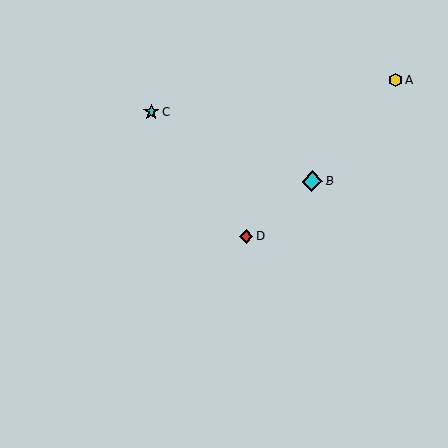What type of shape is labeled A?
Shape A is a yellow hexagon.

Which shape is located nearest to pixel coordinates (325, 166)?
The cyan diamond (labeled B) at (312, 181) is nearest to that location.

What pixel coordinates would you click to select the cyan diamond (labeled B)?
Click at (312, 181) to select the cyan diamond B.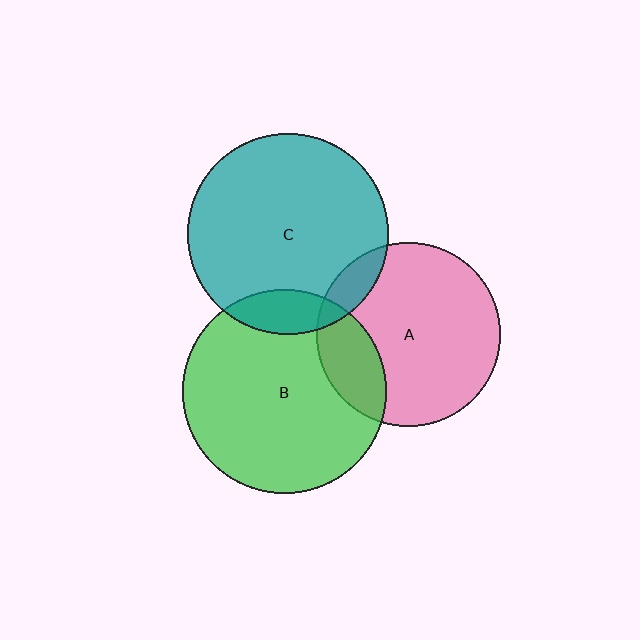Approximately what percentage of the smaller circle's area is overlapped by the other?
Approximately 10%.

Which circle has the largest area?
Circle B (green).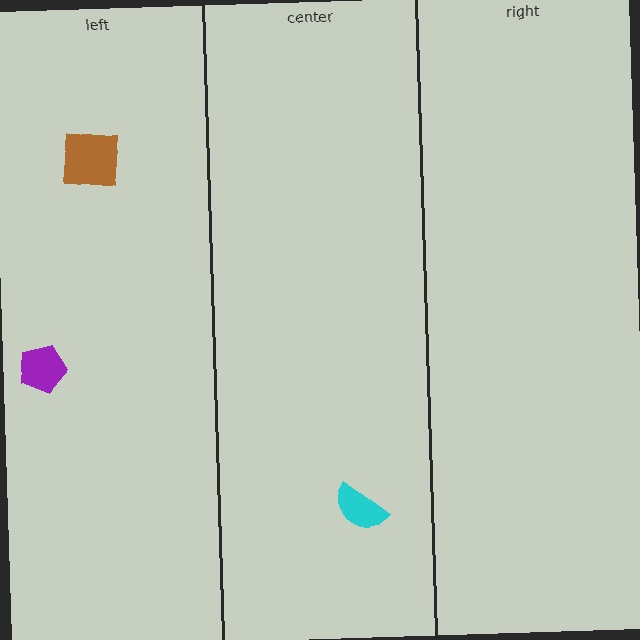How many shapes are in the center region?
1.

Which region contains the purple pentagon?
The left region.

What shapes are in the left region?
The brown square, the purple pentagon.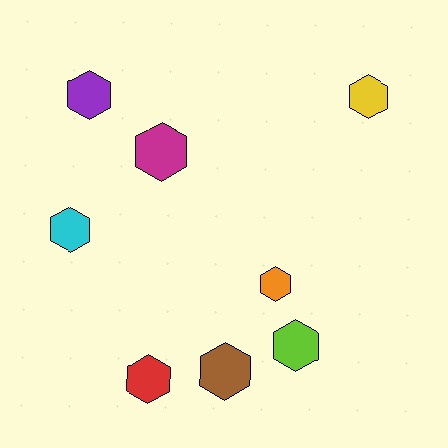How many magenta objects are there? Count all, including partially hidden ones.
There is 1 magenta object.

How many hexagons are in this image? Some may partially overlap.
There are 8 hexagons.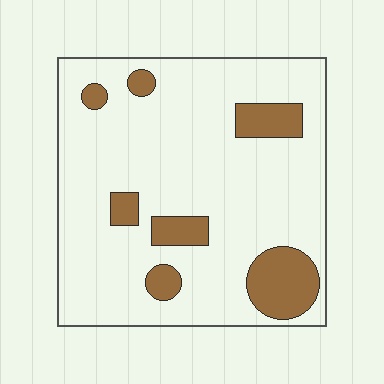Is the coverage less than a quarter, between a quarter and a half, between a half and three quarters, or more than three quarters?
Less than a quarter.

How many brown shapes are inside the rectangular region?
7.